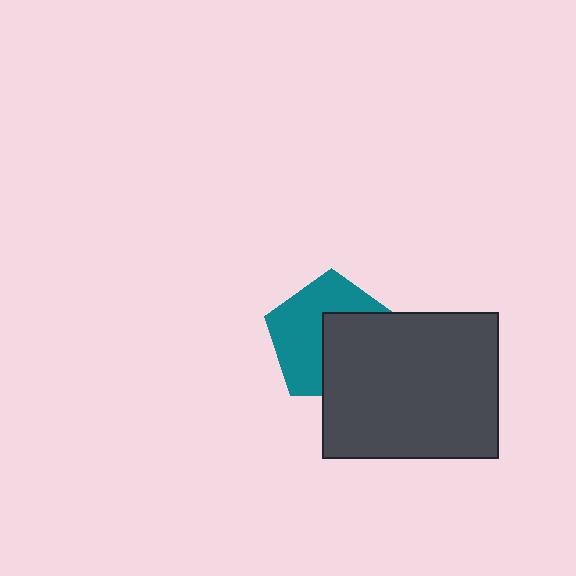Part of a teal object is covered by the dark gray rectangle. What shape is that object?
It is a pentagon.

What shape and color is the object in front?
The object in front is a dark gray rectangle.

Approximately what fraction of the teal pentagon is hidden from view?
Roughly 46% of the teal pentagon is hidden behind the dark gray rectangle.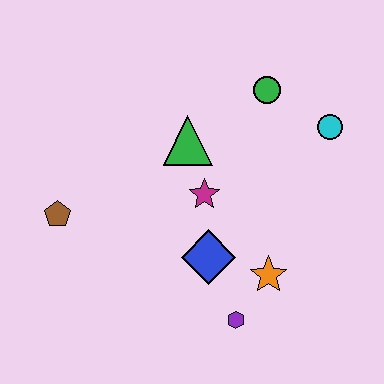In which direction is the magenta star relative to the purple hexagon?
The magenta star is above the purple hexagon.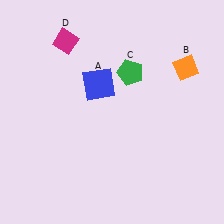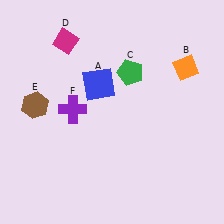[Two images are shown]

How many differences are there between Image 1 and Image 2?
There are 2 differences between the two images.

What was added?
A brown hexagon (E), a purple cross (F) were added in Image 2.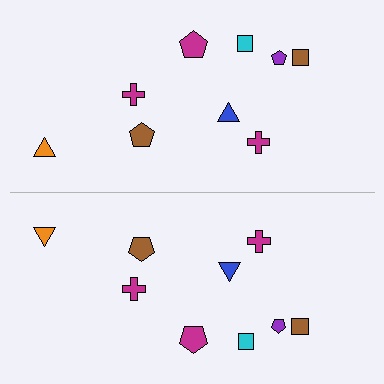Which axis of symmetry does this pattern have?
The pattern has a horizontal axis of symmetry running through the center of the image.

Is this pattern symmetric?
Yes, this pattern has bilateral (reflection) symmetry.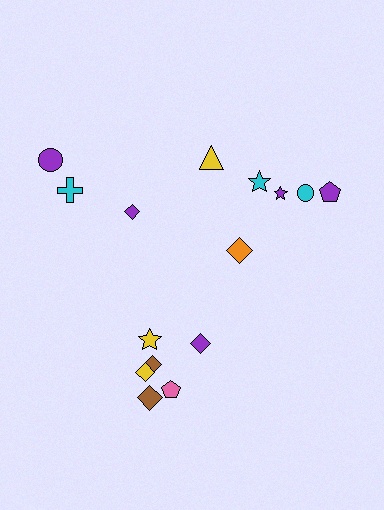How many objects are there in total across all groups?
There are 15 objects.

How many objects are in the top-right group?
There are 6 objects.